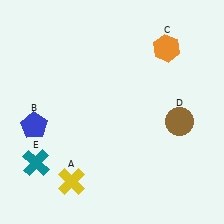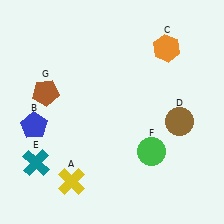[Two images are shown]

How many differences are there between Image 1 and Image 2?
There are 2 differences between the two images.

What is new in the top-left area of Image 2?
A brown pentagon (G) was added in the top-left area of Image 2.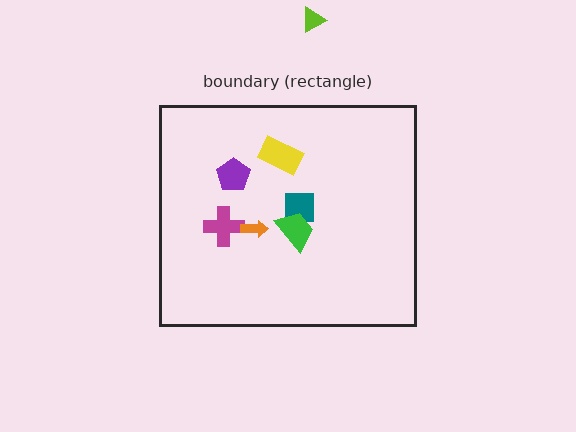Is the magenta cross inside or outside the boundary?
Inside.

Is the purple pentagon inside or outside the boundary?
Inside.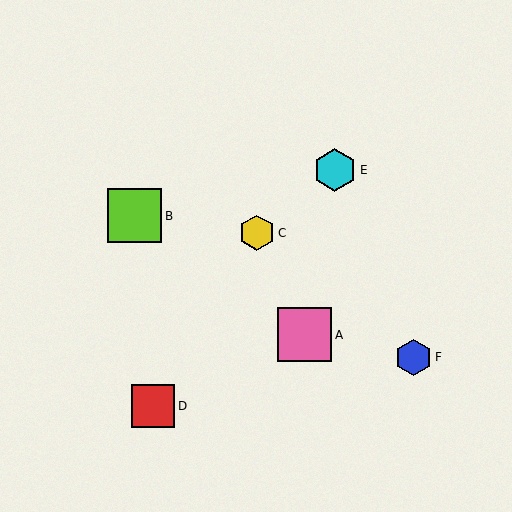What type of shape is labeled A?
Shape A is a pink square.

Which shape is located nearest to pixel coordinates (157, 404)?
The red square (labeled D) at (153, 406) is nearest to that location.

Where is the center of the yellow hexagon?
The center of the yellow hexagon is at (257, 233).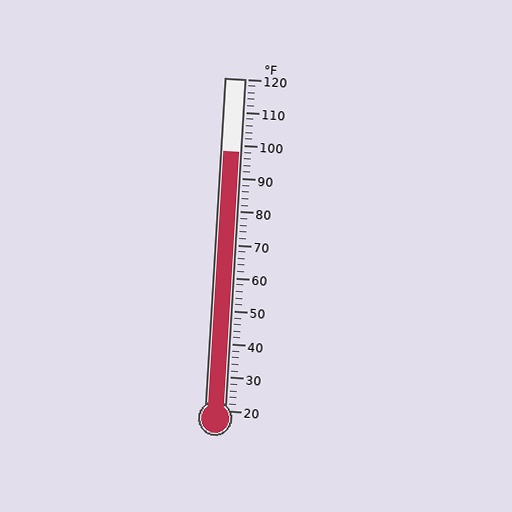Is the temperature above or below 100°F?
The temperature is below 100°F.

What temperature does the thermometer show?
The thermometer shows approximately 98°F.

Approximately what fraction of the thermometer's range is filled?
The thermometer is filled to approximately 80% of its range.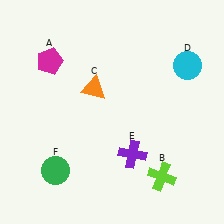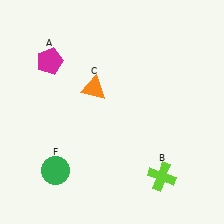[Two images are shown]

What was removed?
The purple cross (E), the cyan circle (D) were removed in Image 2.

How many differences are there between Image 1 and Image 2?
There are 2 differences between the two images.